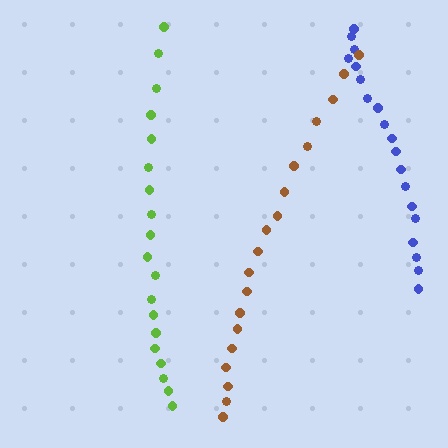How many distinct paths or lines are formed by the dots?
There are 3 distinct paths.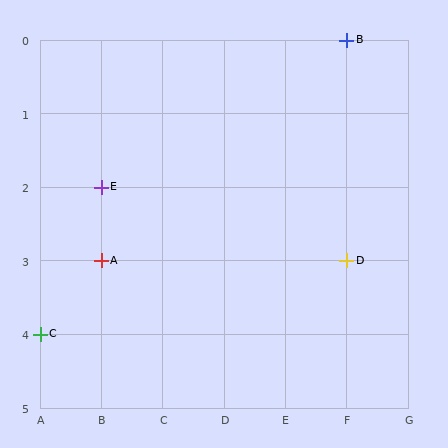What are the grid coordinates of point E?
Point E is at grid coordinates (B, 2).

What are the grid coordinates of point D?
Point D is at grid coordinates (F, 3).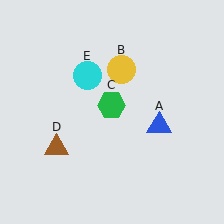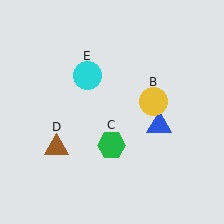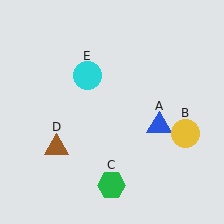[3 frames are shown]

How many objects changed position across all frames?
2 objects changed position: yellow circle (object B), green hexagon (object C).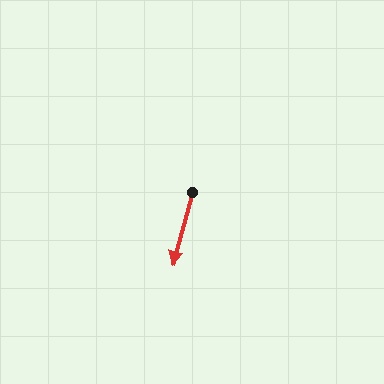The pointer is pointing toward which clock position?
Roughly 7 o'clock.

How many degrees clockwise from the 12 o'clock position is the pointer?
Approximately 195 degrees.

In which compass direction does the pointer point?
South.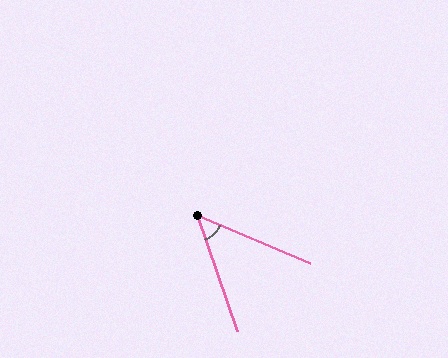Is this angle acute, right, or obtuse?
It is acute.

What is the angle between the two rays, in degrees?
Approximately 48 degrees.